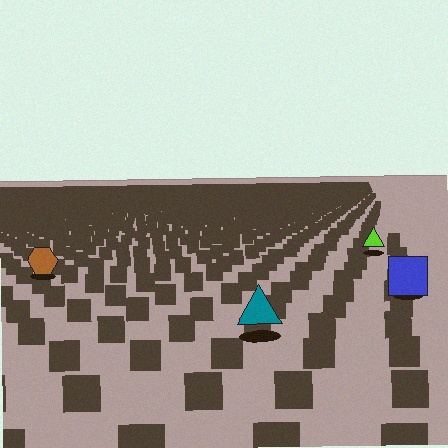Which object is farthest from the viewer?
The lime triangle is farthest from the viewer. It appears smaller and the ground texture around it is denser.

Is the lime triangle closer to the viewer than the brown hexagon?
No. The brown hexagon is closer — you can tell from the texture gradient: the ground texture is coarser near it.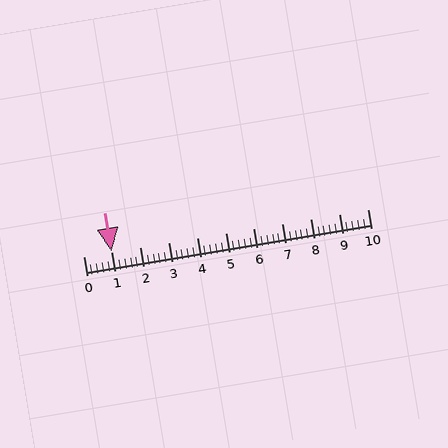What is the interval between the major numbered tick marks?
The major tick marks are spaced 1 units apart.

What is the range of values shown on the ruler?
The ruler shows values from 0 to 10.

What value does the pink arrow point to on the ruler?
The pink arrow points to approximately 1.0.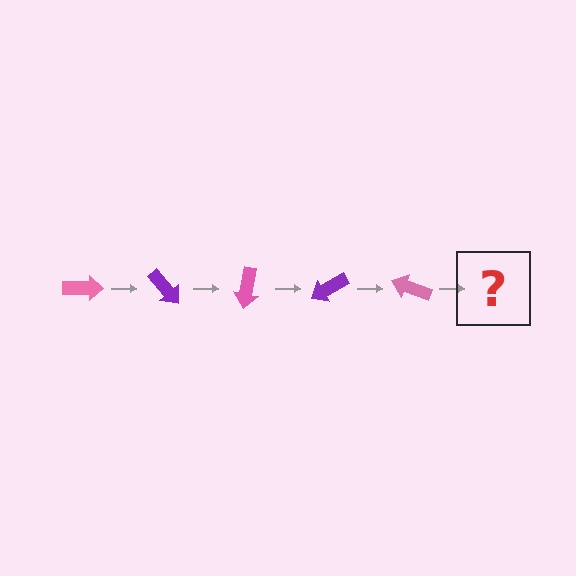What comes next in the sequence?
The next element should be a purple arrow, rotated 250 degrees from the start.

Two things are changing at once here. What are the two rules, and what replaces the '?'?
The two rules are that it rotates 50 degrees each step and the color cycles through pink and purple. The '?' should be a purple arrow, rotated 250 degrees from the start.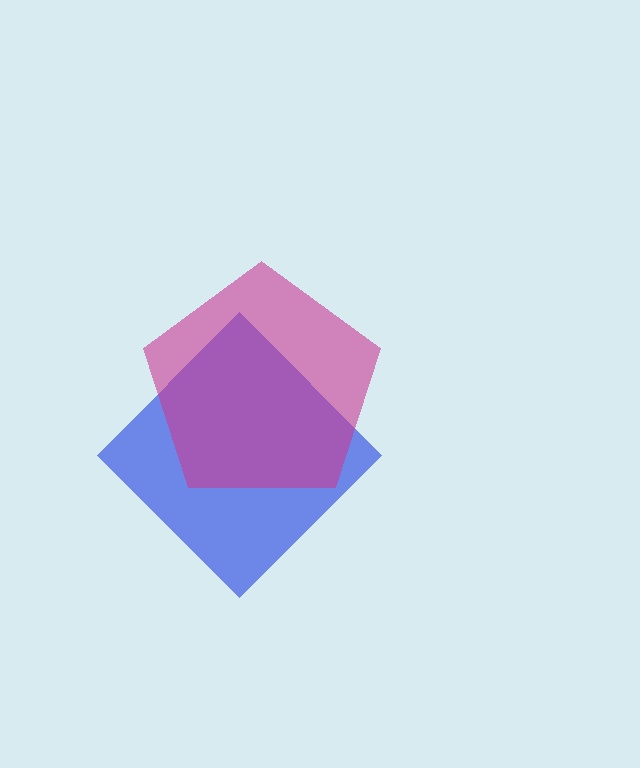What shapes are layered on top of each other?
The layered shapes are: a blue diamond, a magenta pentagon.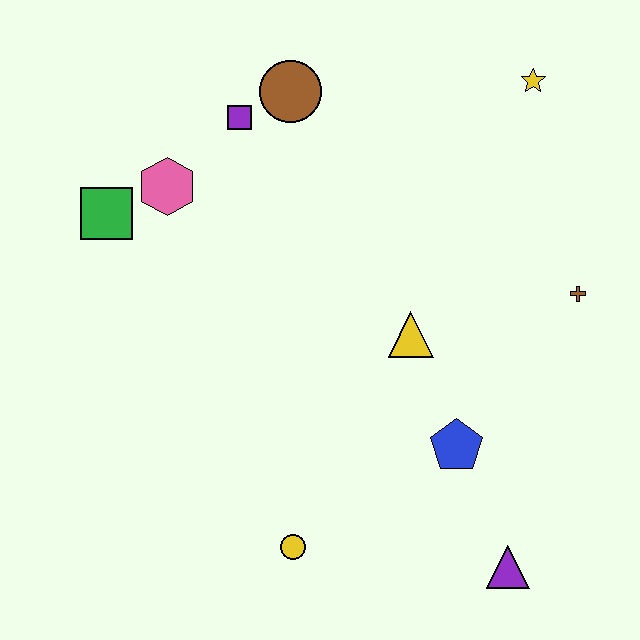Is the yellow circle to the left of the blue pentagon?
Yes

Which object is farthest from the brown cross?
The green square is farthest from the brown cross.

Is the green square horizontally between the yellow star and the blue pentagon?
No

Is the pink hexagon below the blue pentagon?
No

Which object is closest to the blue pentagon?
The yellow triangle is closest to the blue pentagon.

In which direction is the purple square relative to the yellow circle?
The purple square is above the yellow circle.